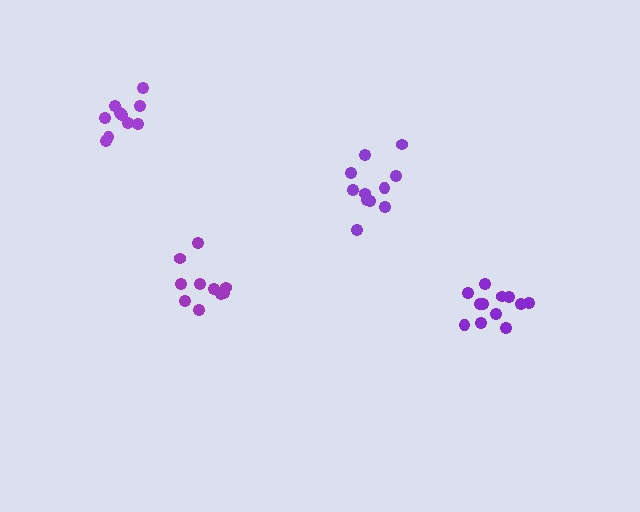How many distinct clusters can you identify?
There are 4 distinct clusters.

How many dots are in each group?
Group 1: 12 dots, Group 2: 11 dots, Group 3: 10 dots, Group 4: 10 dots (43 total).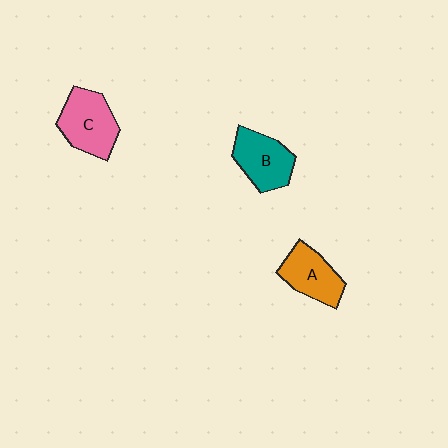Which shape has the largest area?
Shape C (pink).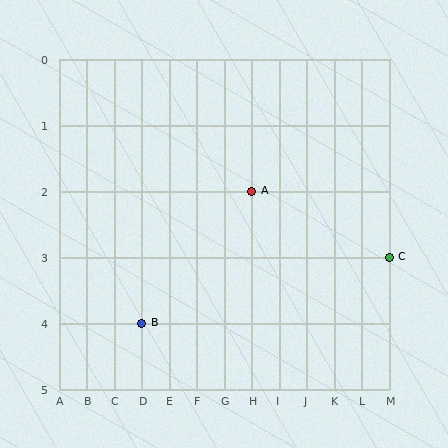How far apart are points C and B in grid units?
Points C and B are 9 columns and 1 row apart (about 9.1 grid units diagonally).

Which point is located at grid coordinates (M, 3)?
Point C is at (M, 3).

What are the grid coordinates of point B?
Point B is at grid coordinates (D, 4).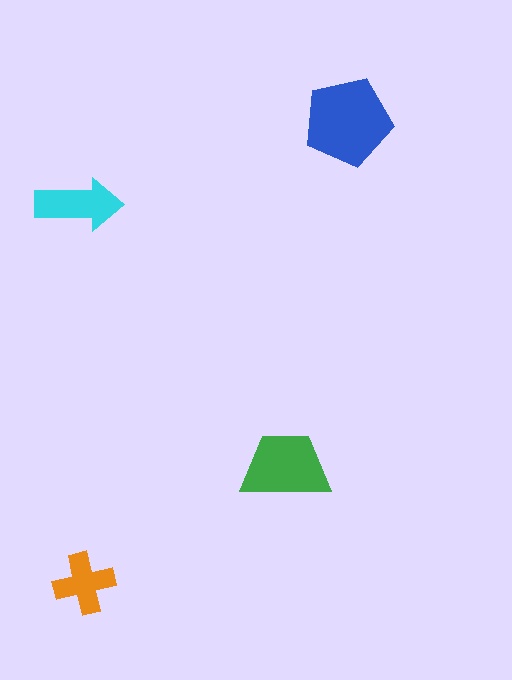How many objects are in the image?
There are 4 objects in the image.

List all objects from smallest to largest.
The orange cross, the cyan arrow, the green trapezoid, the blue pentagon.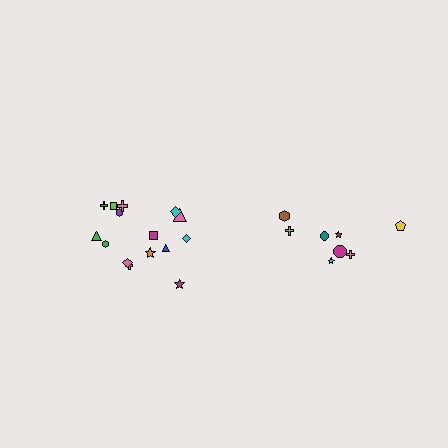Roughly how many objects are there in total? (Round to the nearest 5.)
Roughly 25 objects in total.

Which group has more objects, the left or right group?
The left group.